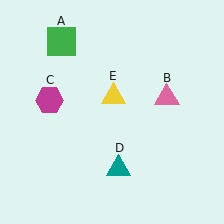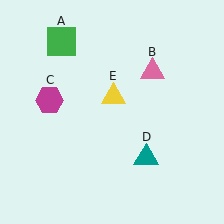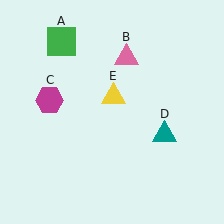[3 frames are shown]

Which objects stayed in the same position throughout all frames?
Green square (object A) and magenta hexagon (object C) and yellow triangle (object E) remained stationary.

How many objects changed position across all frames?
2 objects changed position: pink triangle (object B), teal triangle (object D).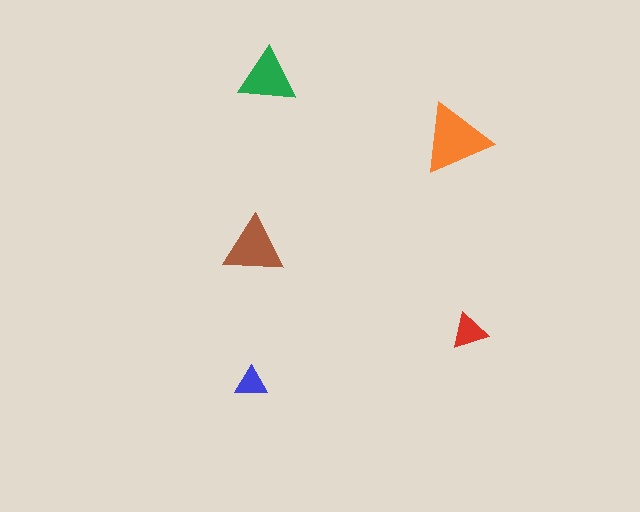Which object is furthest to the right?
The red triangle is rightmost.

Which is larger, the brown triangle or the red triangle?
The brown one.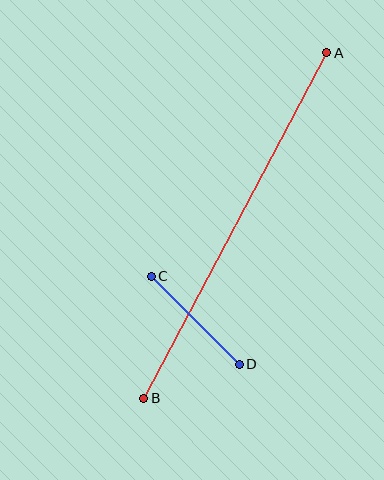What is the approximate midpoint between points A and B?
The midpoint is at approximately (235, 225) pixels.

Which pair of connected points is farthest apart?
Points A and B are farthest apart.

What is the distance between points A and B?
The distance is approximately 391 pixels.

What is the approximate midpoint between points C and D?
The midpoint is at approximately (195, 320) pixels.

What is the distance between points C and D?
The distance is approximately 125 pixels.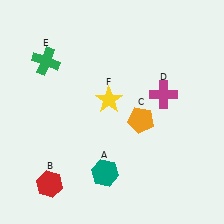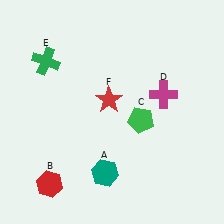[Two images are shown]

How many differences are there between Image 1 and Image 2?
There are 2 differences between the two images.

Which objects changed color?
C changed from orange to green. F changed from yellow to red.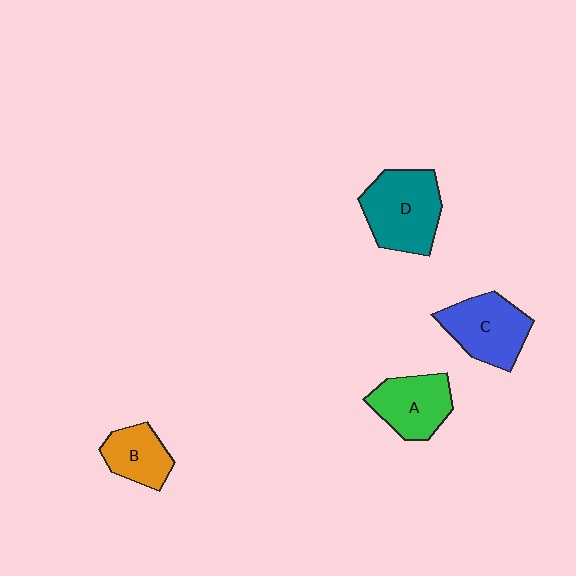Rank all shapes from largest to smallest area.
From largest to smallest: D (teal), C (blue), A (green), B (orange).